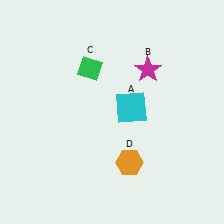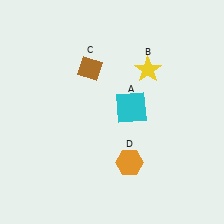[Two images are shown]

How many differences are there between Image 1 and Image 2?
There are 2 differences between the two images.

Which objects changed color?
B changed from magenta to yellow. C changed from green to brown.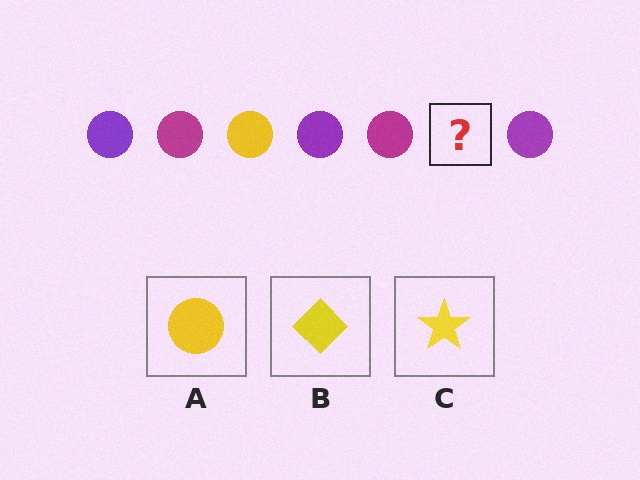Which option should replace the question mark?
Option A.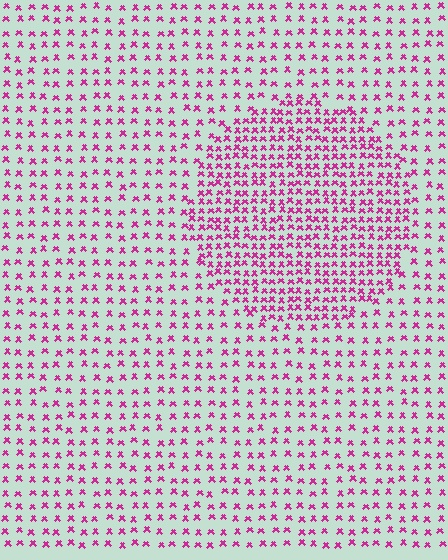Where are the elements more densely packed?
The elements are more densely packed inside the circle boundary.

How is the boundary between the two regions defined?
The boundary is defined by a change in element density (approximately 2.0x ratio). All elements are the same color, size, and shape.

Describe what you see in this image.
The image contains small magenta elements arranged at two different densities. A circle-shaped region is visible where the elements are more densely packed than the surrounding area.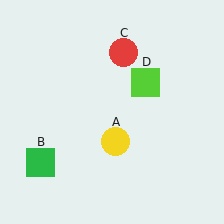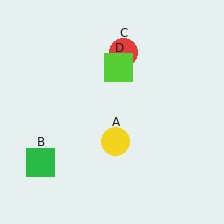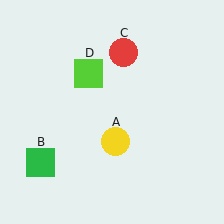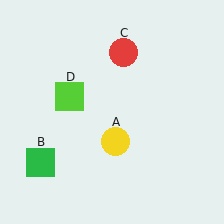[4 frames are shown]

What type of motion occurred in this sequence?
The lime square (object D) rotated counterclockwise around the center of the scene.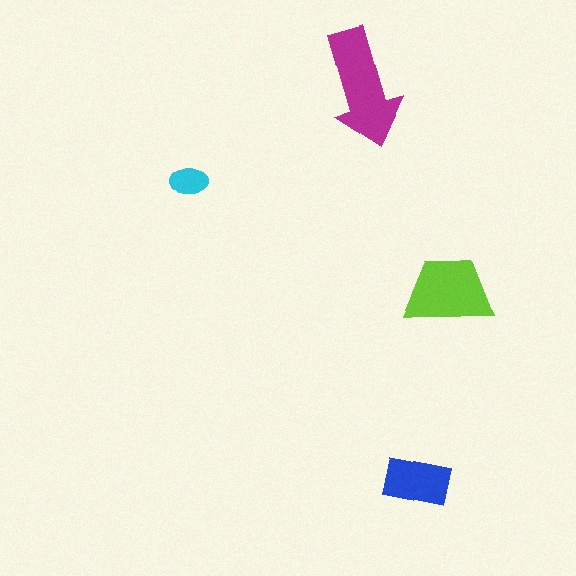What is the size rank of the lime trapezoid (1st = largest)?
2nd.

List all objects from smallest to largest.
The cyan ellipse, the blue rectangle, the lime trapezoid, the magenta arrow.